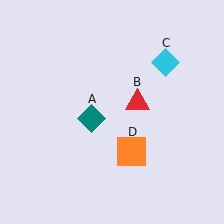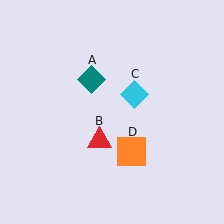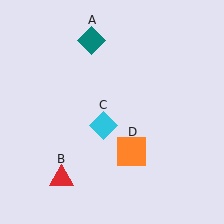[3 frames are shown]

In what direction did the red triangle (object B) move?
The red triangle (object B) moved down and to the left.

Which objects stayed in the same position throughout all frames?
Orange square (object D) remained stationary.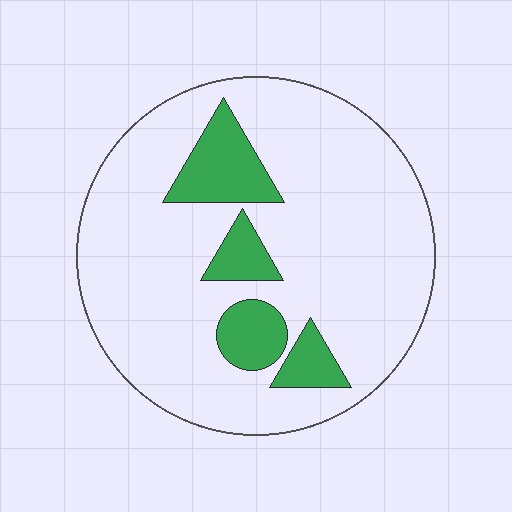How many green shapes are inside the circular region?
4.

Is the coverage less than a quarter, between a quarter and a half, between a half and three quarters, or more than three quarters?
Less than a quarter.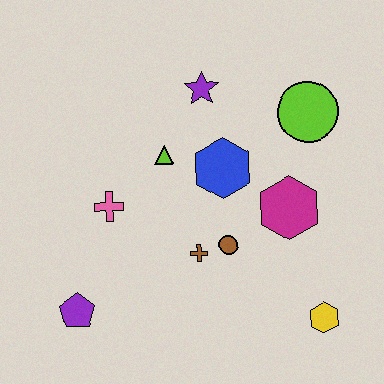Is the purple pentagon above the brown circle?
No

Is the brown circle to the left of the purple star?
No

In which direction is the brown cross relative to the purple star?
The brown cross is below the purple star.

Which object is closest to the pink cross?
The lime triangle is closest to the pink cross.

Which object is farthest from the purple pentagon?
The lime circle is farthest from the purple pentagon.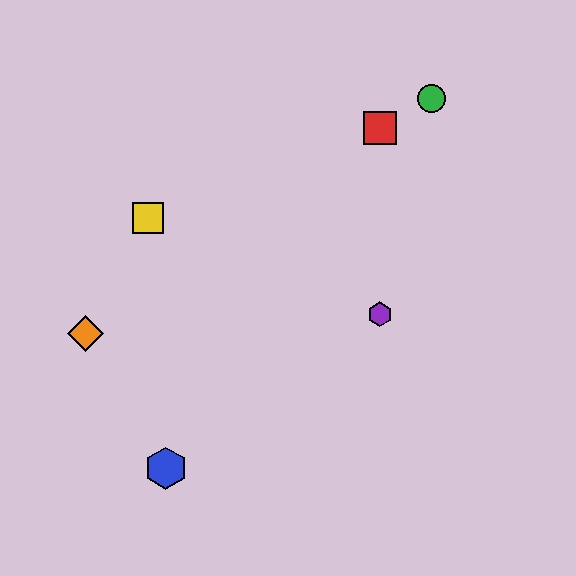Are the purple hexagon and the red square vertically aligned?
Yes, both are at x≈380.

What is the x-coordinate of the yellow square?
The yellow square is at x≈148.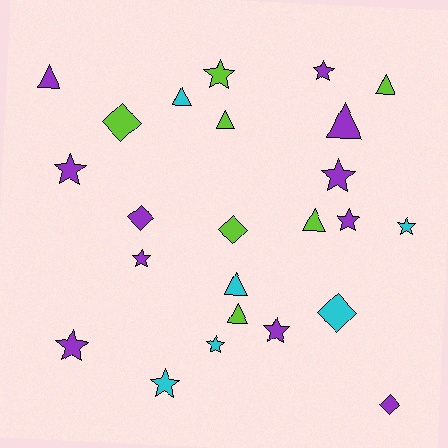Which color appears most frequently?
Purple, with 11 objects.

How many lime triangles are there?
There are 4 lime triangles.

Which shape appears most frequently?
Star, with 11 objects.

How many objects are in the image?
There are 24 objects.